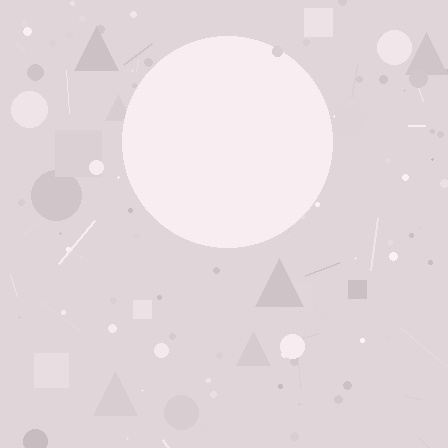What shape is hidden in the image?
A circle is hidden in the image.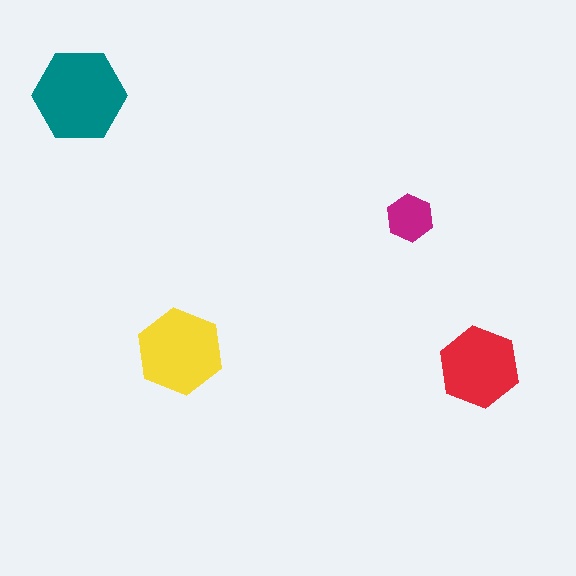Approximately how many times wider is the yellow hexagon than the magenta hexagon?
About 2 times wider.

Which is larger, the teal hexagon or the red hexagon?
The teal one.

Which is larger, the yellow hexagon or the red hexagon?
The yellow one.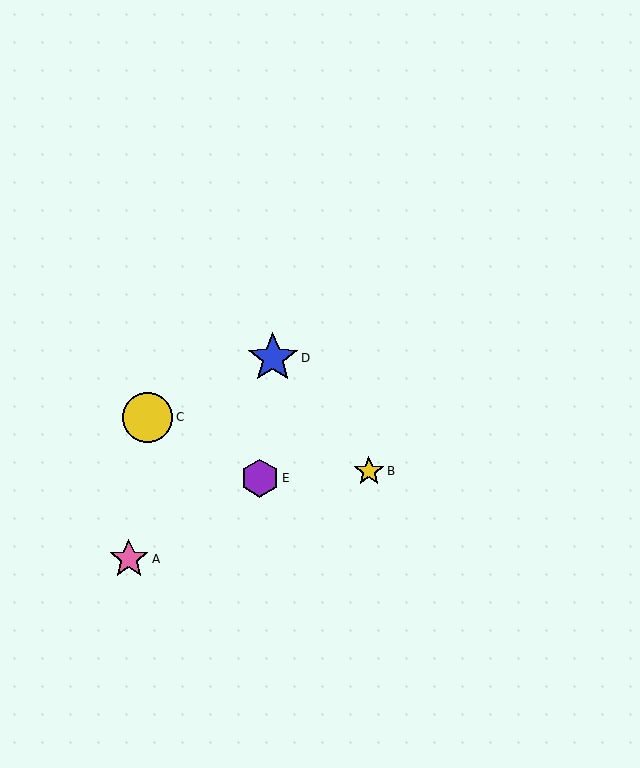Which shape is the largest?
The blue star (labeled D) is the largest.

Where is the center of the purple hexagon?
The center of the purple hexagon is at (260, 478).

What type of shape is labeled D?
Shape D is a blue star.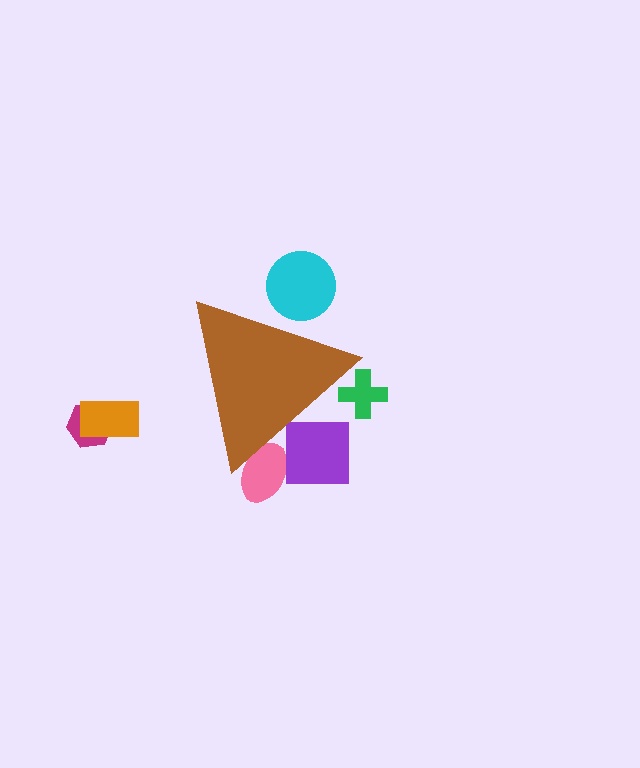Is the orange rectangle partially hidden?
No, the orange rectangle is fully visible.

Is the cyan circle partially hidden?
Yes, the cyan circle is partially hidden behind the brown triangle.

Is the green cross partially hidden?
Yes, the green cross is partially hidden behind the brown triangle.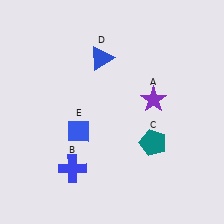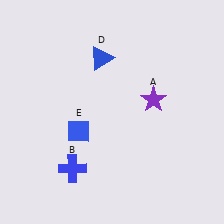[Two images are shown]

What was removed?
The teal pentagon (C) was removed in Image 2.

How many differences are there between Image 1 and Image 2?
There is 1 difference between the two images.